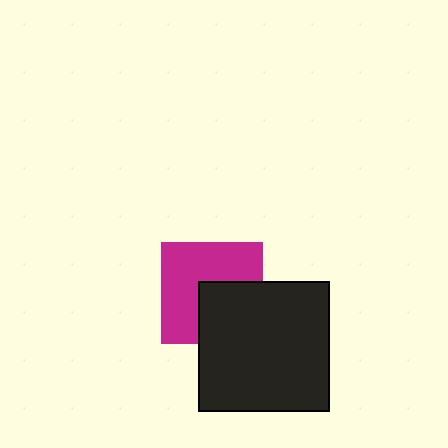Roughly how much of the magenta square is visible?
About half of it is visible (roughly 61%).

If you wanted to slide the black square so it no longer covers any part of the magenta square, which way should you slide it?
Slide it toward the lower-right — that is the most direct way to separate the two shapes.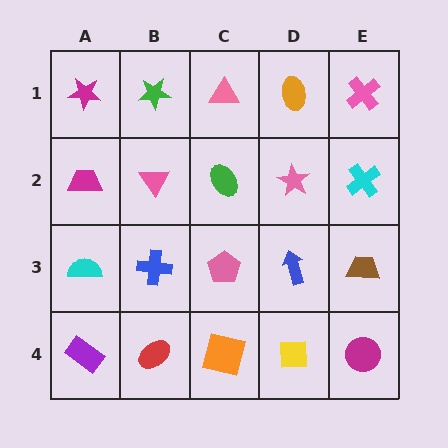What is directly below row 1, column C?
A green ellipse.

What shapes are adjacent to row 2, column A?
A magenta star (row 1, column A), a cyan semicircle (row 3, column A), a pink triangle (row 2, column B).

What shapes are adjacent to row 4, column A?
A cyan semicircle (row 3, column A), a red ellipse (row 4, column B).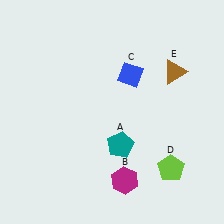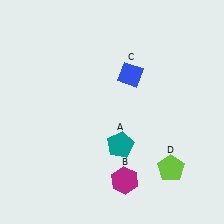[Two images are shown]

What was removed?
The brown triangle (E) was removed in Image 2.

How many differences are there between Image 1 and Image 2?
There is 1 difference between the two images.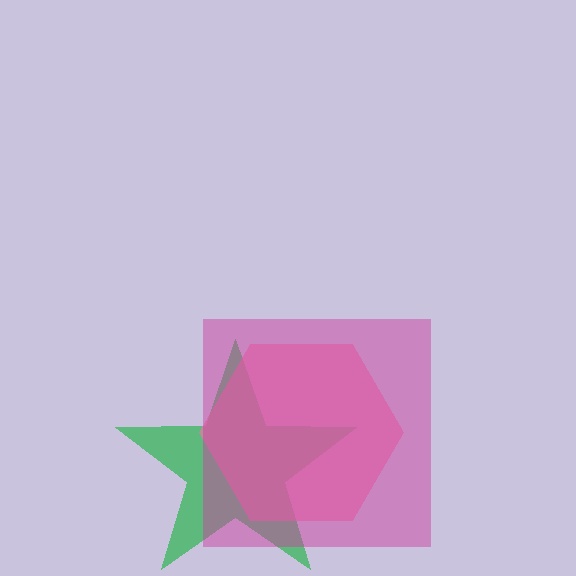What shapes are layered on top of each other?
The layered shapes are: a green star, a pink hexagon, a magenta square.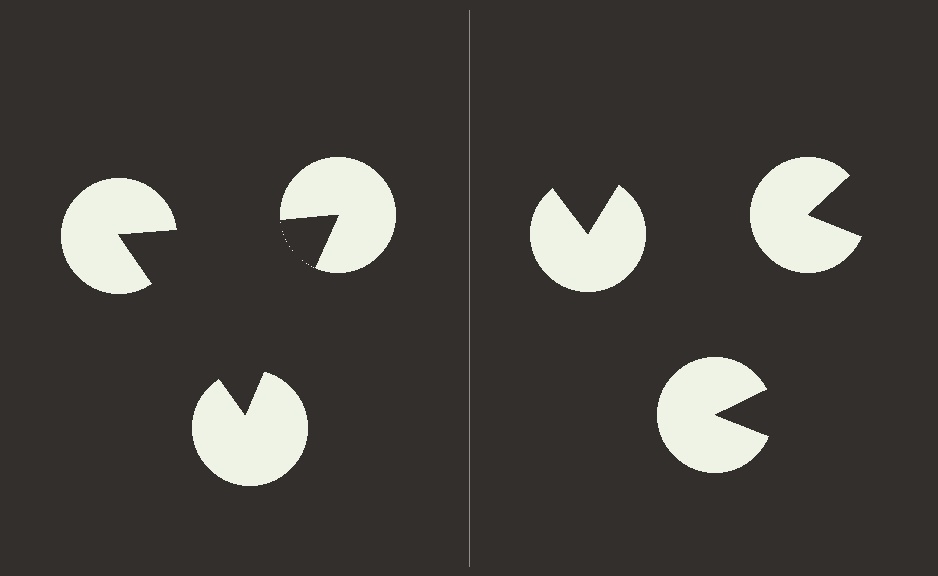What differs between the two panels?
The pac-man discs are positioned identically on both sides; only the wedge orientations differ. On the left they align to a triangle; on the right they are misaligned.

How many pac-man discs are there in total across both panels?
6 — 3 on each side.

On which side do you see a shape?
An illusory triangle appears on the left side. On the right side the wedge cuts are rotated, so no coherent shape forms.